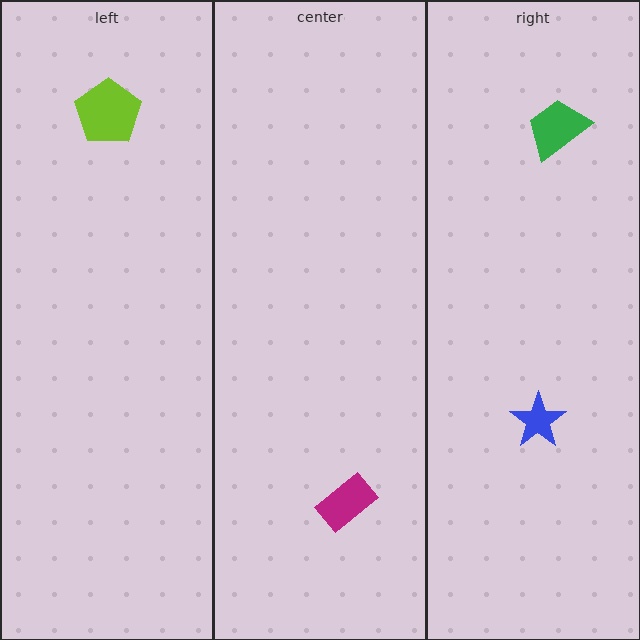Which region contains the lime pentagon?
The left region.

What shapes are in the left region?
The lime pentagon.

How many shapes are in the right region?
2.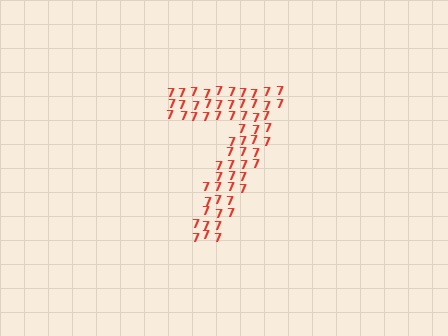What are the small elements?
The small elements are digit 7's.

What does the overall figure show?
The overall figure shows the digit 7.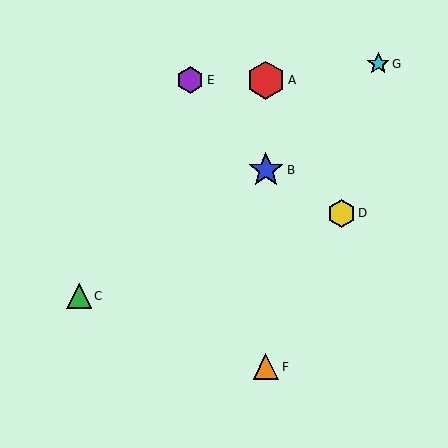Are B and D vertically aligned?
No, B is at x≈266 and D is at x≈341.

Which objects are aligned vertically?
Objects A, B, F are aligned vertically.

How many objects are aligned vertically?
3 objects (A, B, F) are aligned vertically.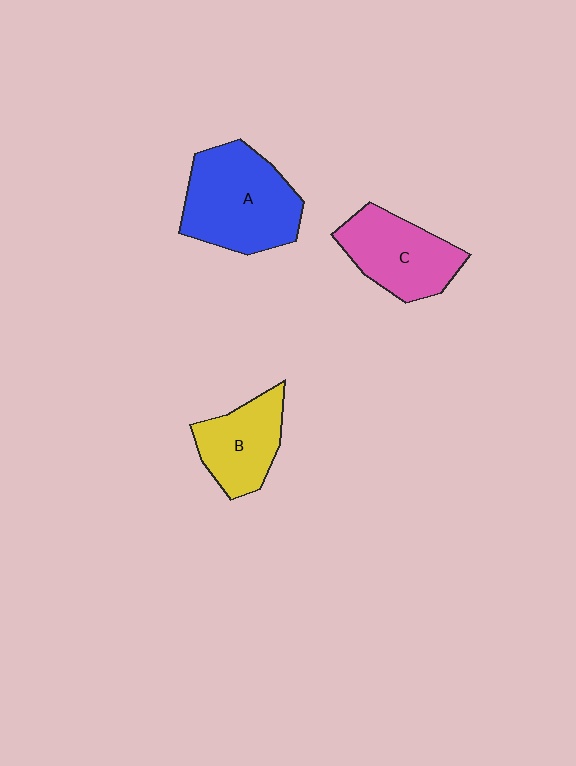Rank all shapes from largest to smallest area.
From largest to smallest: A (blue), C (pink), B (yellow).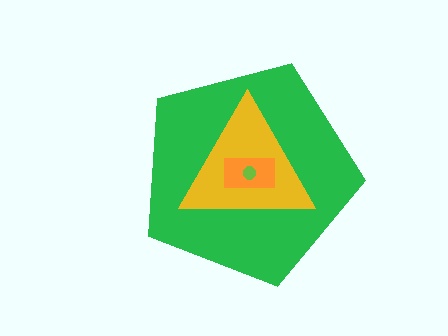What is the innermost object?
The lime circle.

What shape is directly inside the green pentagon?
The yellow triangle.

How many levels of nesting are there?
4.